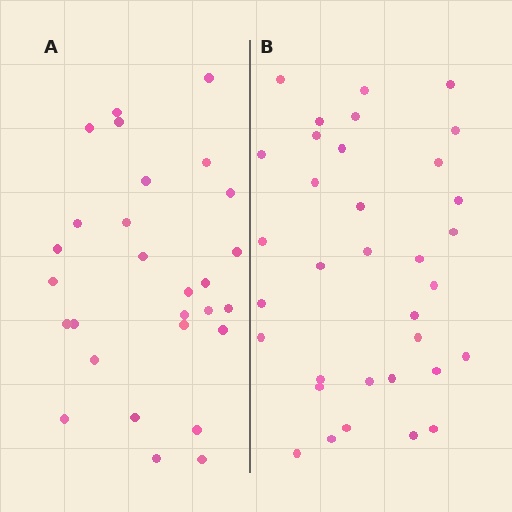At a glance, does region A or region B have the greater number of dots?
Region B (the right region) has more dots.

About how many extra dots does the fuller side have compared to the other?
Region B has about 6 more dots than region A.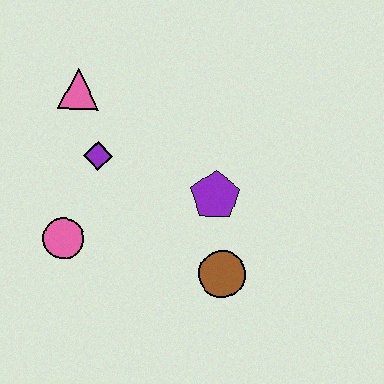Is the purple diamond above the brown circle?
Yes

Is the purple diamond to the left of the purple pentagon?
Yes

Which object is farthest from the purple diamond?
The brown circle is farthest from the purple diamond.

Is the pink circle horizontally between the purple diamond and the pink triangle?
No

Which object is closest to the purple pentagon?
The brown circle is closest to the purple pentagon.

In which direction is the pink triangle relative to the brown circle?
The pink triangle is above the brown circle.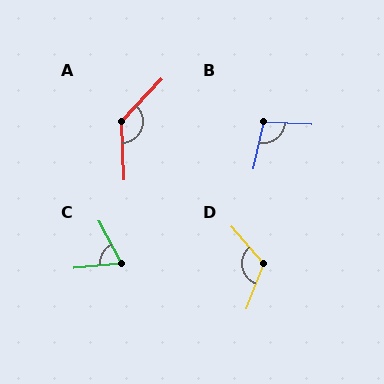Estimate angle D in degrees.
Approximately 118 degrees.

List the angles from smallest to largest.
C (67°), B (99°), D (118°), A (134°).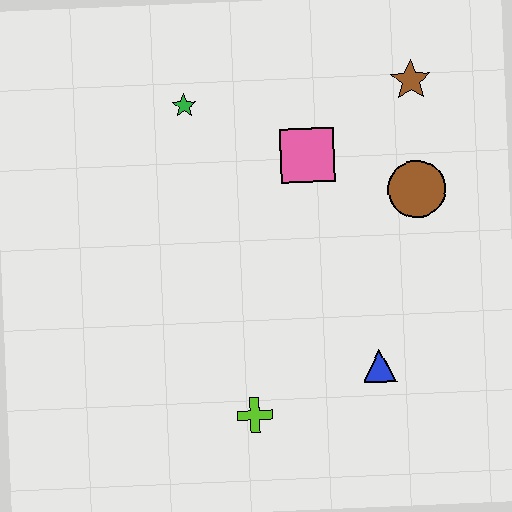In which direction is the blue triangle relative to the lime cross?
The blue triangle is to the right of the lime cross.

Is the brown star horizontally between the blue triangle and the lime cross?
No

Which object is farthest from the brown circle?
The lime cross is farthest from the brown circle.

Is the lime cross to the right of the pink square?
No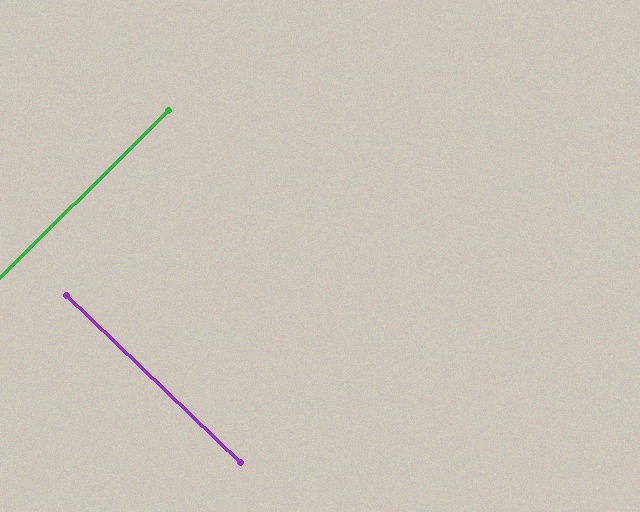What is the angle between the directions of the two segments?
Approximately 89 degrees.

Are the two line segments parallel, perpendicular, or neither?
Perpendicular — they meet at approximately 89°.